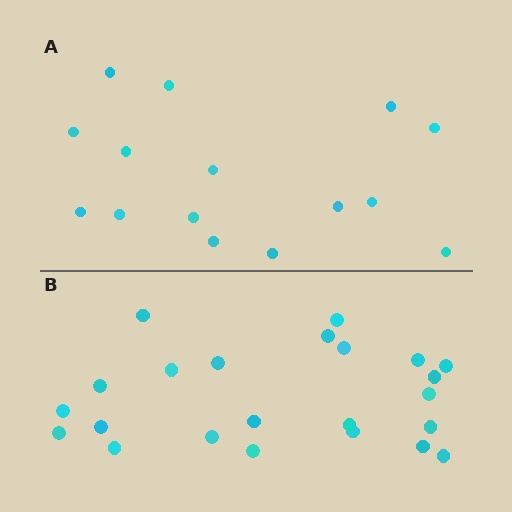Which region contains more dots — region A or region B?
Region B (the bottom region) has more dots.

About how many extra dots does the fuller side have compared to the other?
Region B has roughly 8 or so more dots than region A.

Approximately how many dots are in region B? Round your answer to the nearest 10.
About 20 dots. (The exact count is 23, which rounds to 20.)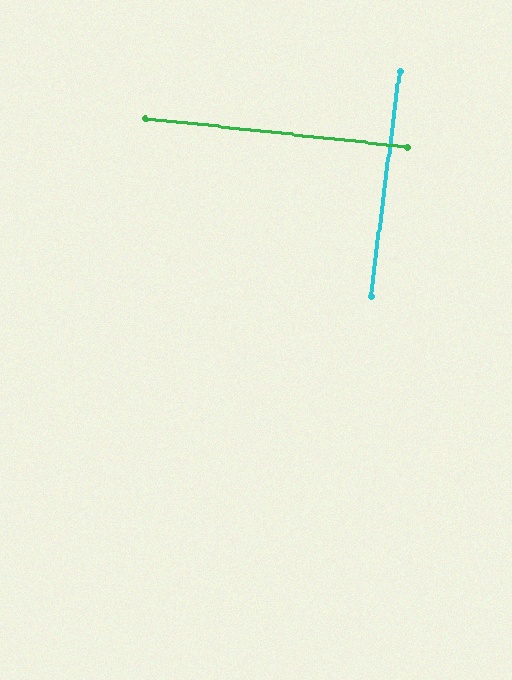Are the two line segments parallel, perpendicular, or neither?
Perpendicular — they meet at approximately 89°.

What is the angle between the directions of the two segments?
Approximately 89 degrees.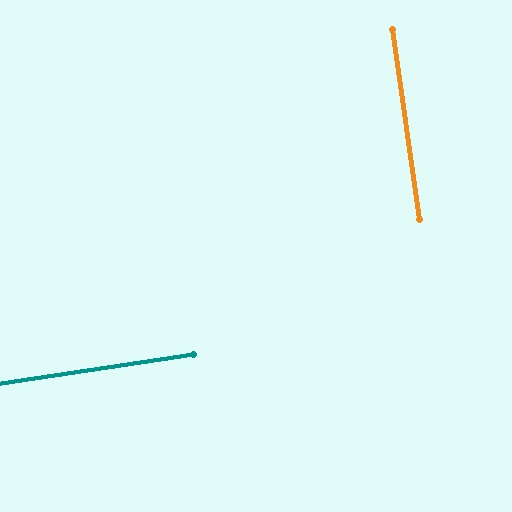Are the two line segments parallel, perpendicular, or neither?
Perpendicular — they meet at approximately 89°.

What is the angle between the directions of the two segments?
Approximately 89 degrees.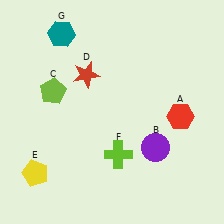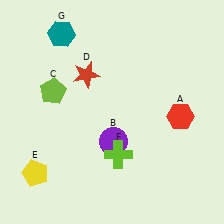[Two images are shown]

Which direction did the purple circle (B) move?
The purple circle (B) moved left.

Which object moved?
The purple circle (B) moved left.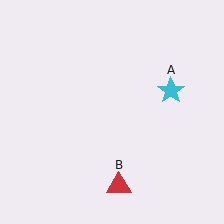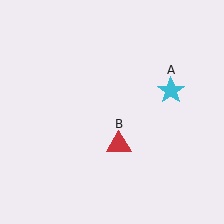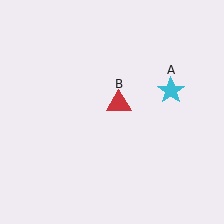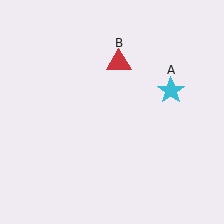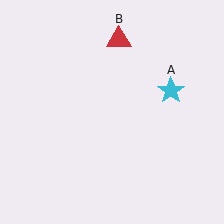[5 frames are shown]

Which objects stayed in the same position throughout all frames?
Cyan star (object A) remained stationary.